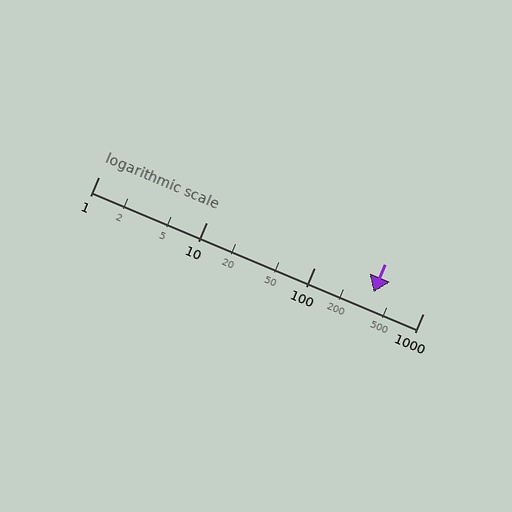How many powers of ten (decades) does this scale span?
The scale spans 3 decades, from 1 to 1000.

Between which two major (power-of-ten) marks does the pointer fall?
The pointer is between 100 and 1000.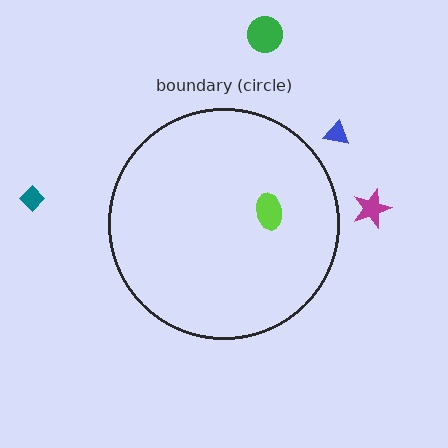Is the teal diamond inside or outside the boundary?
Outside.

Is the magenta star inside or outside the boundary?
Outside.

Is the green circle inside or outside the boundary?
Outside.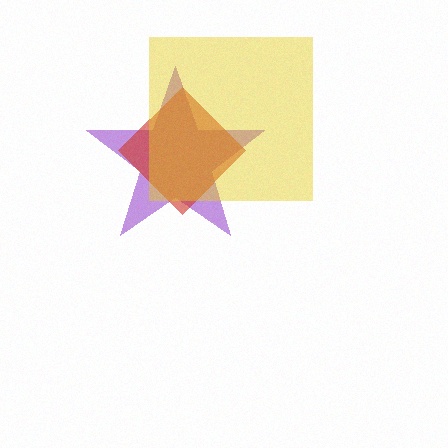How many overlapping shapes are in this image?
There are 3 overlapping shapes in the image.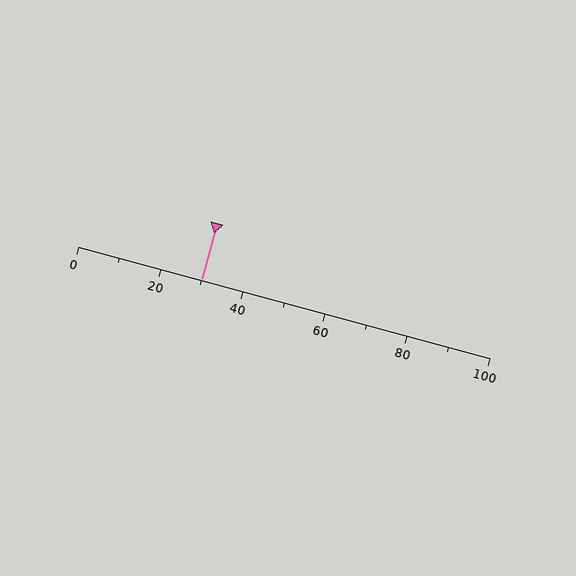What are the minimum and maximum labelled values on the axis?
The axis runs from 0 to 100.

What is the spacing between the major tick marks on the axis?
The major ticks are spaced 20 apart.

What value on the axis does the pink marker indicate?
The marker indicates approximately 30.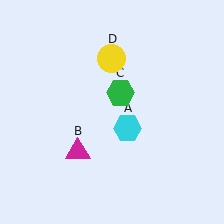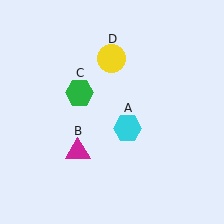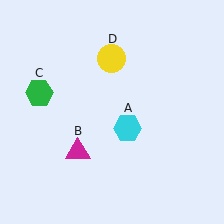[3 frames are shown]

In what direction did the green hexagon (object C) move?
The green hexagon (object C) moved left.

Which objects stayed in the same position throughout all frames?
Cyan hexagon (object A) and magenta triangle (object B) and yellow circle (object D) remained stationary.